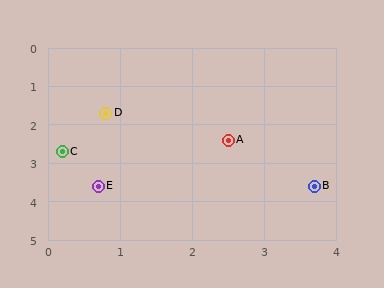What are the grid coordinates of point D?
Point D is at approximately (0.8, 1.7).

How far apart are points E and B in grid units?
Points E and B are about 3.0 grid units apart.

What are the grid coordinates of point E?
Point E is at approximately (0.7, 3.6).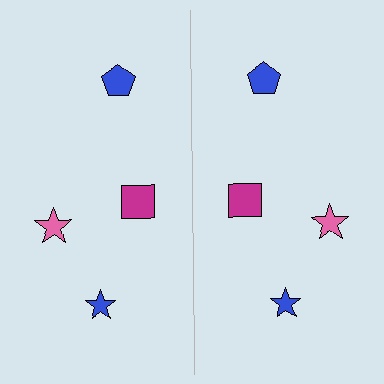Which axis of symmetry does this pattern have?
The pattern has a vertical axis of symmetry running through the center of the image.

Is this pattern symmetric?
Yes, this pattern has bilateral (reflection) symmetry.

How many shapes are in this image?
There are 8 shapes in this image.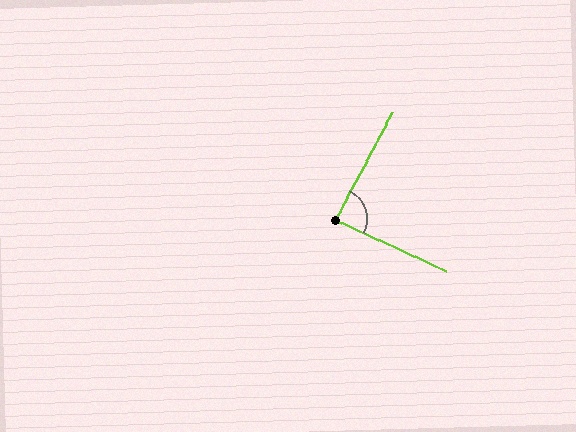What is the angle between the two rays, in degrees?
Approximately 87 degrees.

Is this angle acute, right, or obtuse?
It is approximately a right angle.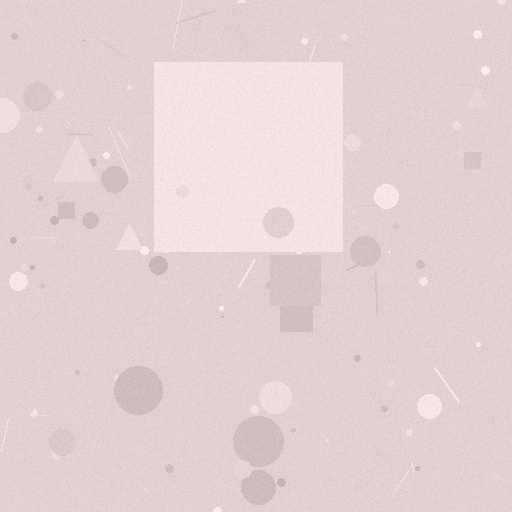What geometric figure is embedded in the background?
A square is embedded in the background.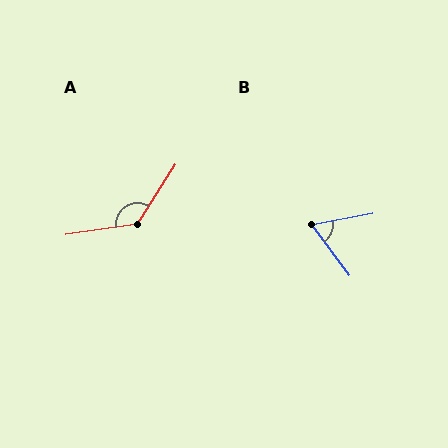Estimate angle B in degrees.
Approximately 64 degrees.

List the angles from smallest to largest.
B (64°), A (131°).